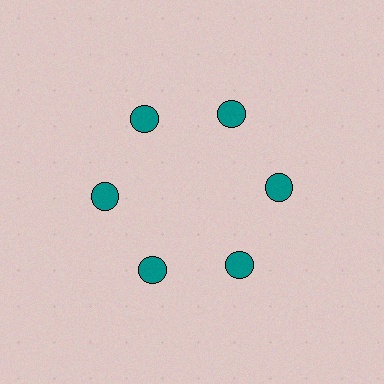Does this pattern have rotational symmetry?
Yes, this pattern has 6-fold rotational symmetry. It looks the same after rotating 60 degrees around the center.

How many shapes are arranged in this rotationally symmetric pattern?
There are 6 shapes, arranged in 6 groups of 1.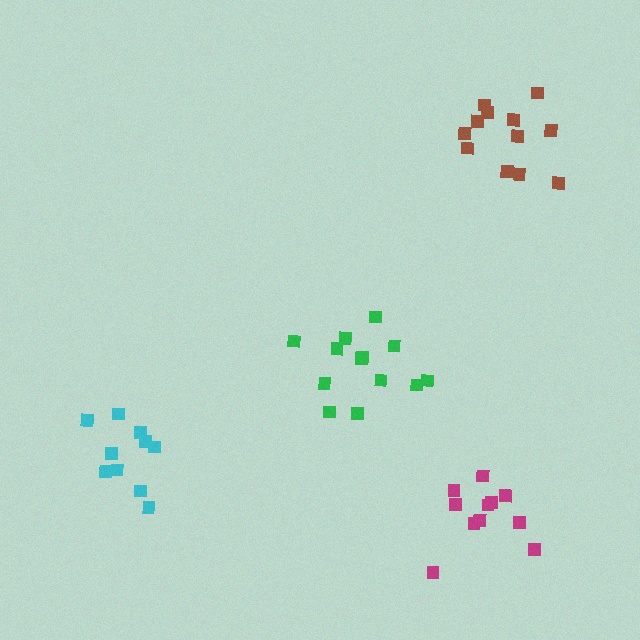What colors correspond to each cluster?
The clusters are colored: green, brown, magenta, cyan.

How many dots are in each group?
Group 1: 13 dots, Group 2: 12 dots, Group 3: 11 dots, Group 4: 10 dots (46 total).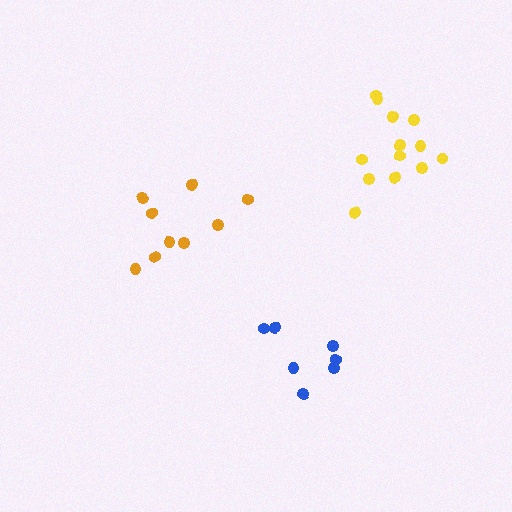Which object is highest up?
The yellow cluster is topmost.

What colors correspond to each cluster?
The clusters are colored: orange, yellow, blue.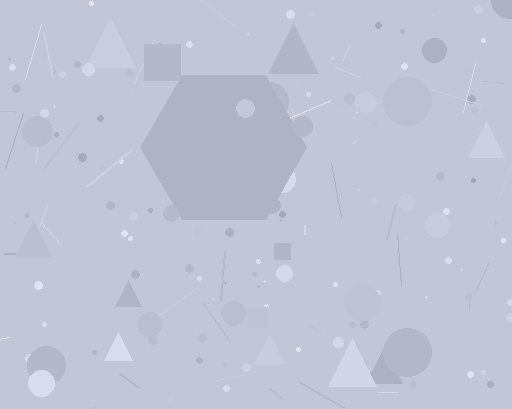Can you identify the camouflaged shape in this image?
The camouflaged shape is a hexagon.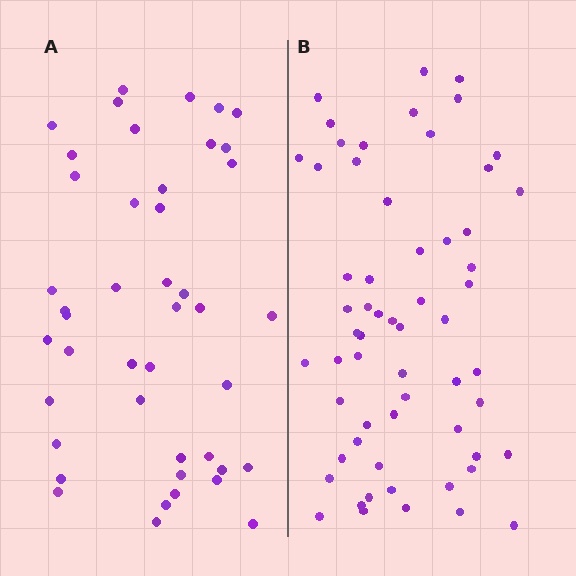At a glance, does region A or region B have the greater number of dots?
Region B (the right region) has more dots.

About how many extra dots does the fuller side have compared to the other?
Region B has approximately 15 more dots than region A.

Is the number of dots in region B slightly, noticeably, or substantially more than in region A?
Region B has noticeably more, but not dramatically so. The ratio is roughly 1.4 to 1.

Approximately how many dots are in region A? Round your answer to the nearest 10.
About 40 dots. (The exact count is 44, which rounds to 40.)